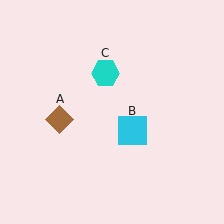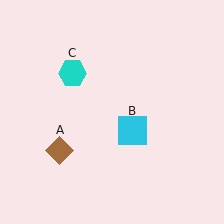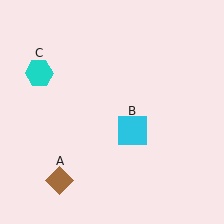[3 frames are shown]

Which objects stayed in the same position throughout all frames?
Cyan square (object B) remained stationary.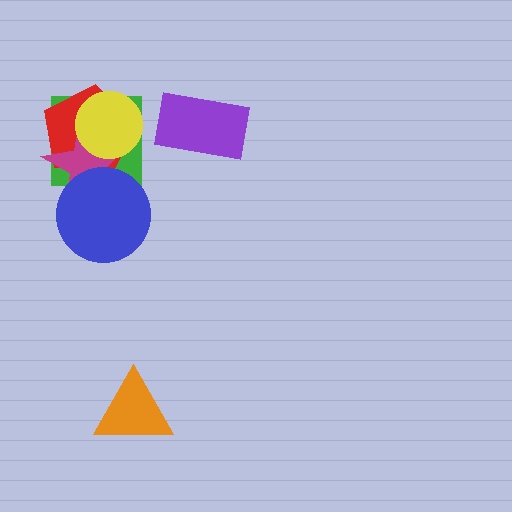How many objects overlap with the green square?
4 objects overlap with the green square.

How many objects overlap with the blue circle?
3 objects overlap with the blue circle.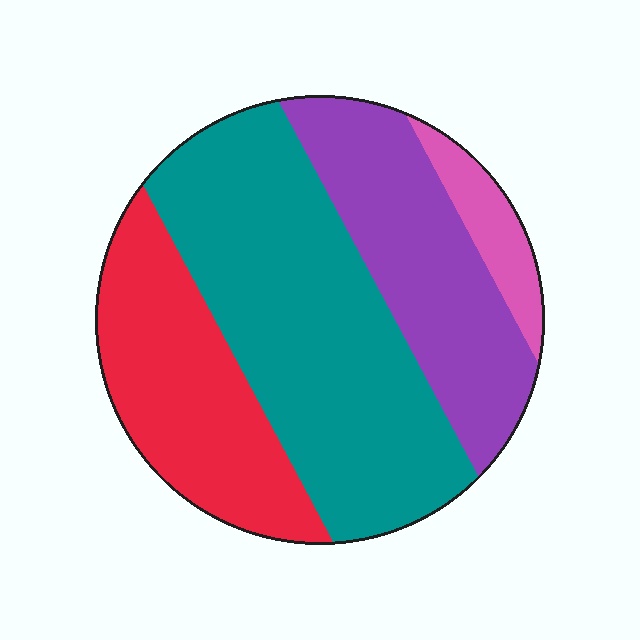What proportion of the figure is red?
Red covers 25% of the figure.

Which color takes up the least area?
Pink, at roughly 5%.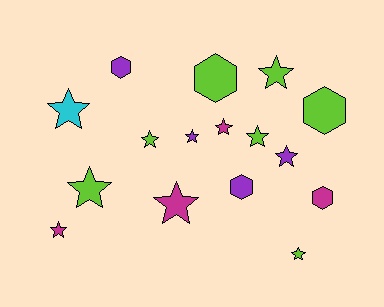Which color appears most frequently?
Lime, with 7 objects.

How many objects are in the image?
There are 16 objects.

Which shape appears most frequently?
Star, with 11 objects.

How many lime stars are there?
There are 5 lime stars.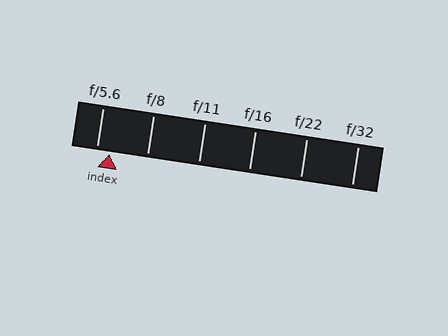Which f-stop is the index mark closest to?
The index mark is closest to f/5.6.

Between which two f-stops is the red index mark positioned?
The index mark is between f/5.6 and f/8.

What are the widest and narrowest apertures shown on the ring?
The widest aperture shown is f/5.6 and the narrowest is f/32.